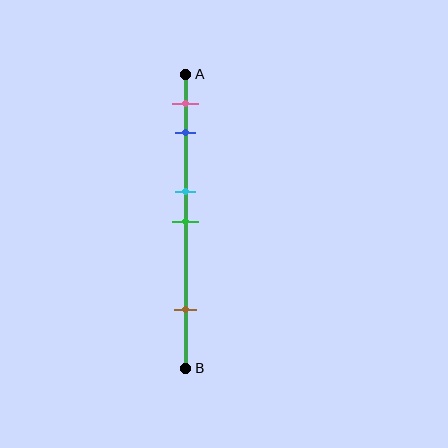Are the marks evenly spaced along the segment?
No, the marks are not evenly spaced.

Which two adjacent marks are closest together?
The cyan and green marks are the closest adjacent pair.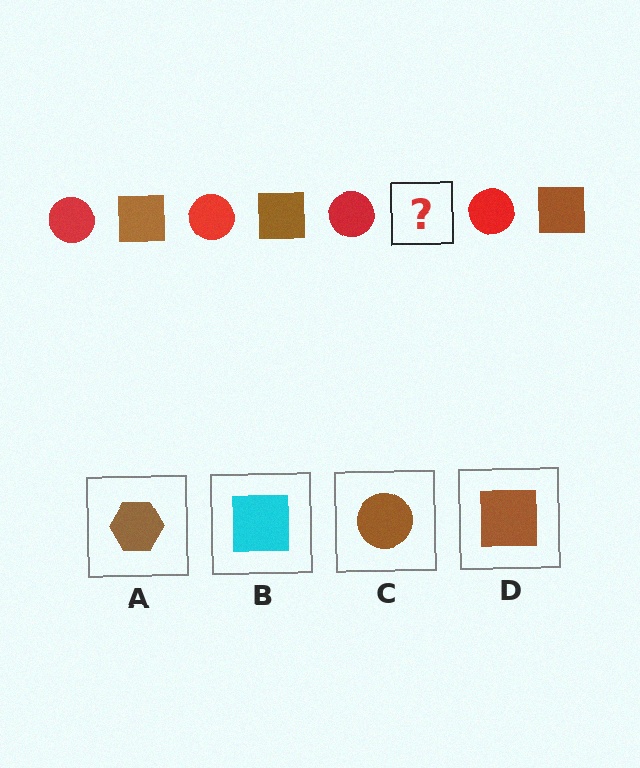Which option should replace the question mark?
Option D.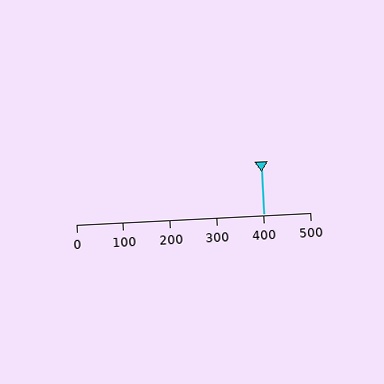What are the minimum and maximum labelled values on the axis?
The axis runs from 0 to 500.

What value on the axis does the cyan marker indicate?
The marker indicates approximately 400.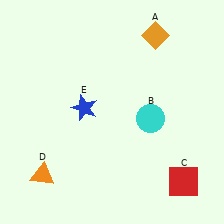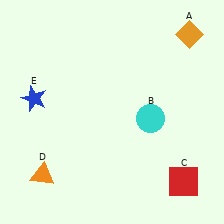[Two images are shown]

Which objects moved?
The objects that moved are: the orange diamond (A), the blue star (E).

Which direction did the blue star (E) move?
The blue star (E) moved left.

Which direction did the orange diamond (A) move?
The orange diamond (A) moved right.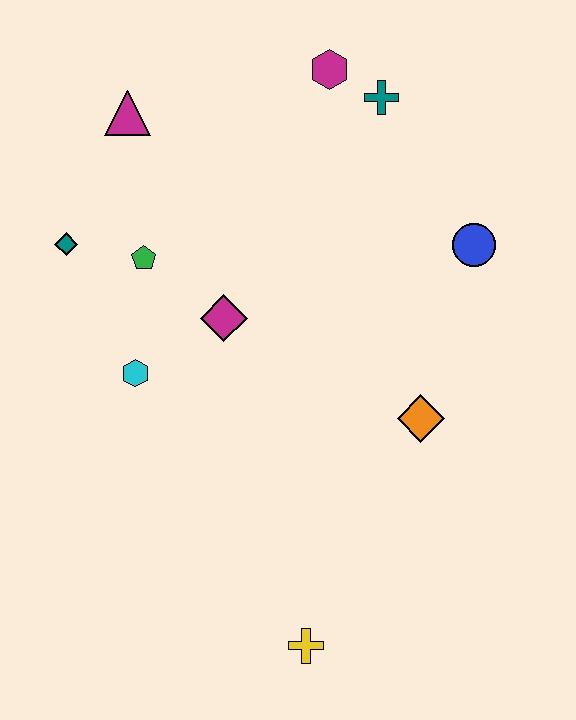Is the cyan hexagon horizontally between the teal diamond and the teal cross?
Yes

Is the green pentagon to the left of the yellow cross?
Yes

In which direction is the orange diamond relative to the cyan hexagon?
The orange diamond is to the right of the cyan hexagon.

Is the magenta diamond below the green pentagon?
Yes